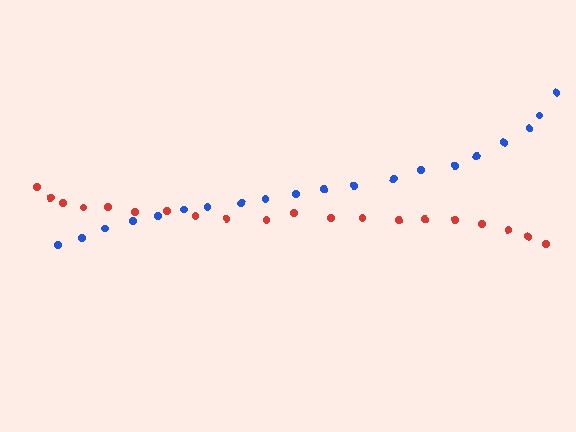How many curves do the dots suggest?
There are 2 distinct paths.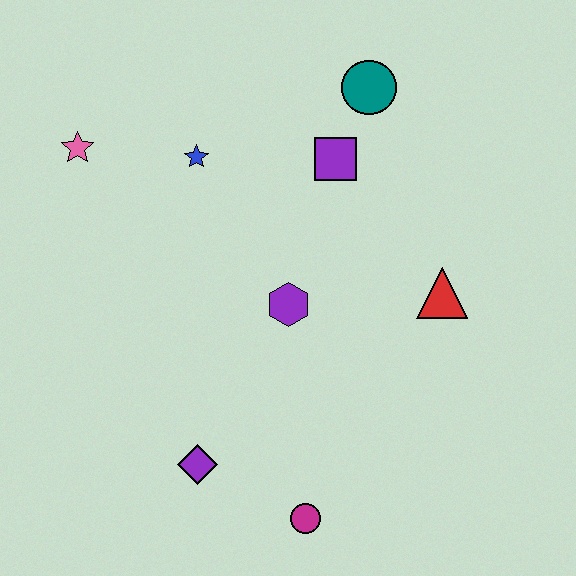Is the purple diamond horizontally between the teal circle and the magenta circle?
No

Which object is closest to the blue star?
The pink star is closest to the blue star.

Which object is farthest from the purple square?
The magenta circle is farthest from the purple square.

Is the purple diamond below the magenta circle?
No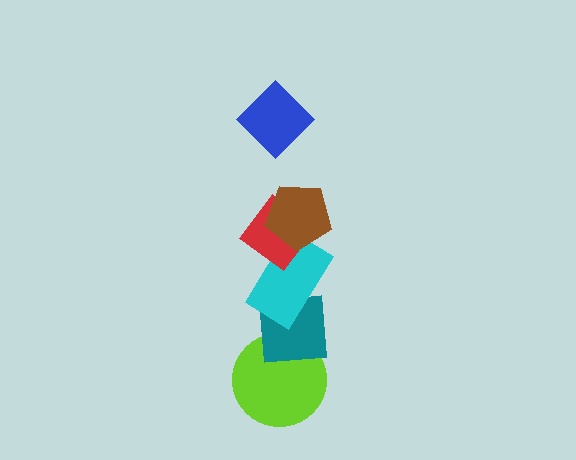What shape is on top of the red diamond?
The brown pentagon is on top of the red diamond.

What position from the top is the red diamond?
The red diamond is 3rd from the top.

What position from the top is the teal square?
The teal square is 5th from the top.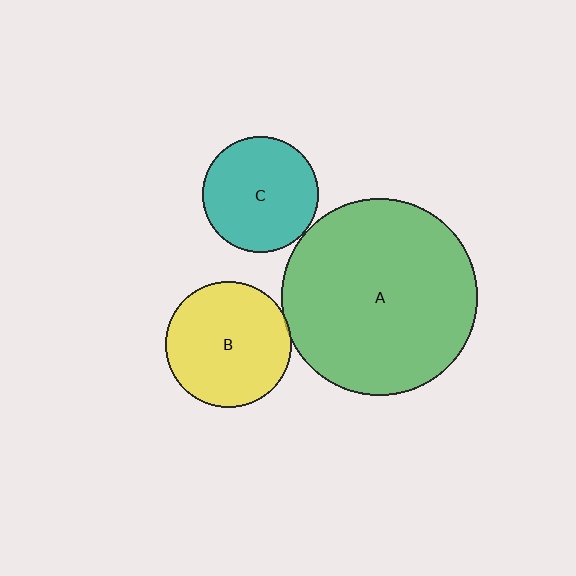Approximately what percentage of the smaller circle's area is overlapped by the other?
Approximately 5%.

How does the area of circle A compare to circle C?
Approximately 2.9 times.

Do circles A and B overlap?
Yes.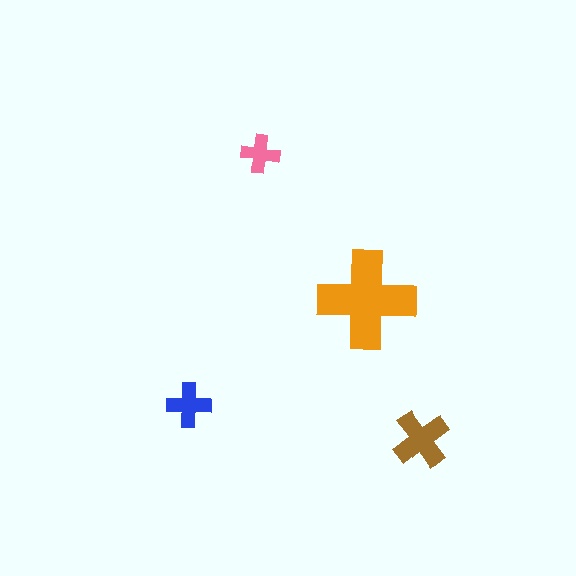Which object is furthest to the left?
The blue cross is leftmost.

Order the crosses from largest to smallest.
the orange one, the brown one, the blue one, the pink one.